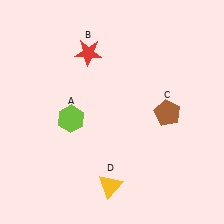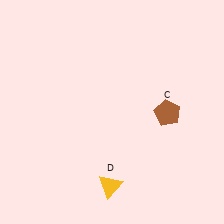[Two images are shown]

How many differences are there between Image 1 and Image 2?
There are 2 differences between the two images.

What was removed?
The red star (B), the lime hexagon (A) were removed in Image 2.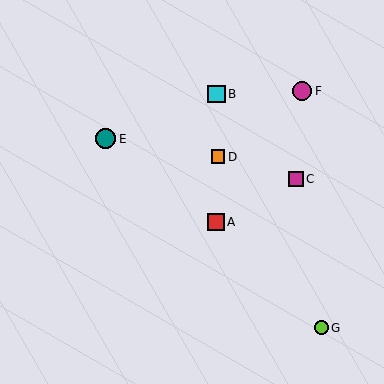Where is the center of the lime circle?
The center of the lime circle is at (321, 328).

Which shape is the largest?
The teal circle (labeled E) is the largest.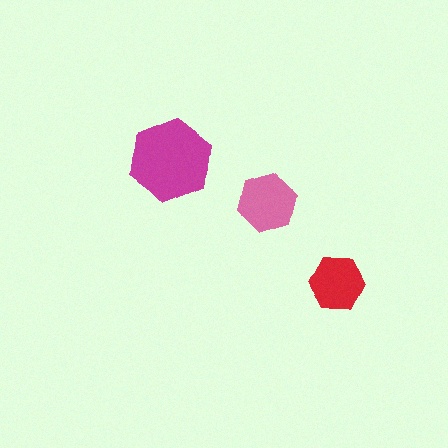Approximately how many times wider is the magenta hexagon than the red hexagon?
About 1.5 times wider.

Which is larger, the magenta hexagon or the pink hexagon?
The magenta one.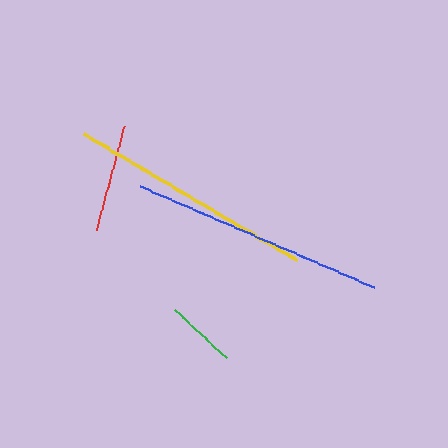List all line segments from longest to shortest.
From longest to shortest: blue, yellow, red, green.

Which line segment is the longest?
The blue line is the longest at approximately 255 pixels.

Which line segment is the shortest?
The green line is the shortest at approximately 71 pixels.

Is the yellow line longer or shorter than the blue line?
The blue line is longer than the yellow line.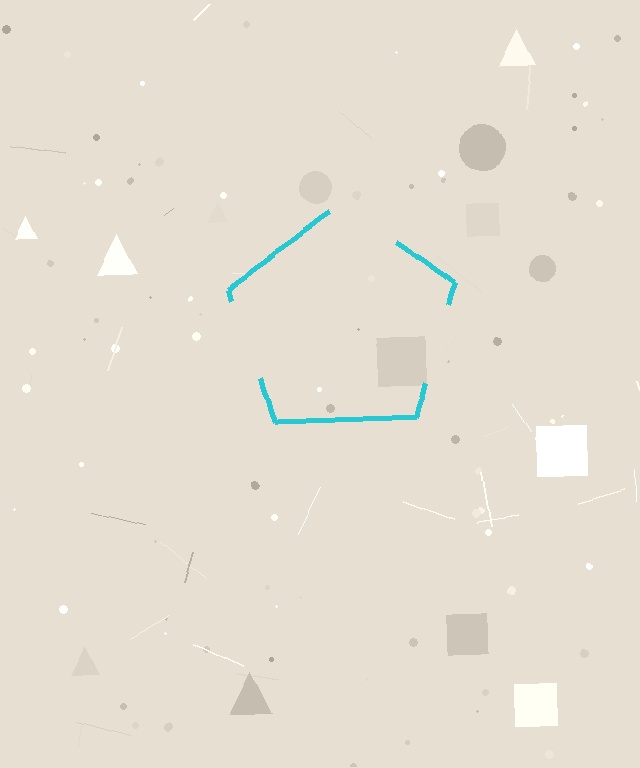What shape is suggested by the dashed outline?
The dashed outline suggests a pentagon.